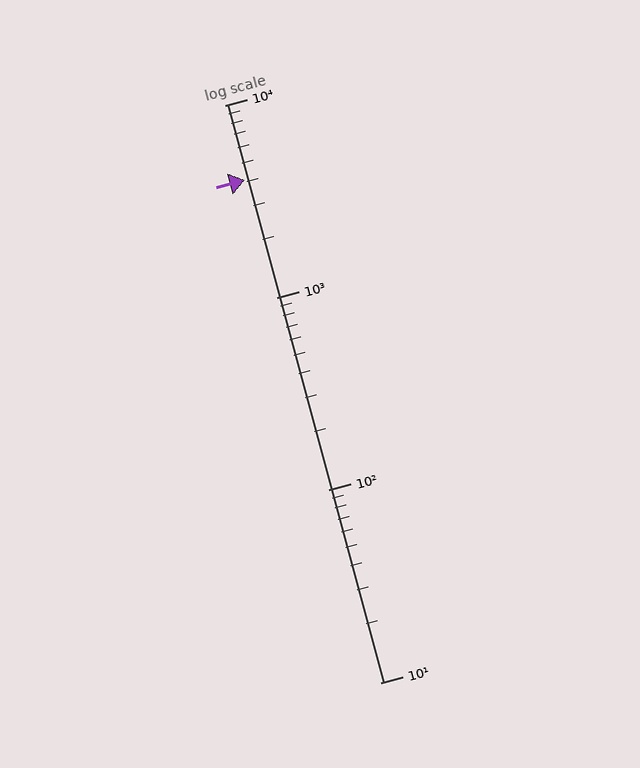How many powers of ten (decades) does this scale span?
The scale spans 3 decades, from 10 to 10000.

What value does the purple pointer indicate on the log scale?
The pointer indicates approximately 4100.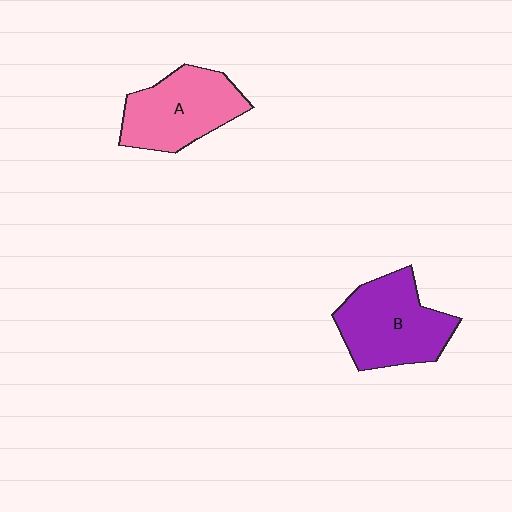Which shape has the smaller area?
Shape A (pink).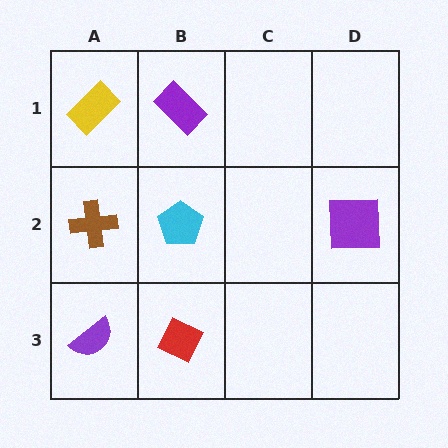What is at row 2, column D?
A purple square.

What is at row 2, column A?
A brown cross.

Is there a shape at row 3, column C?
No, that cell is empty.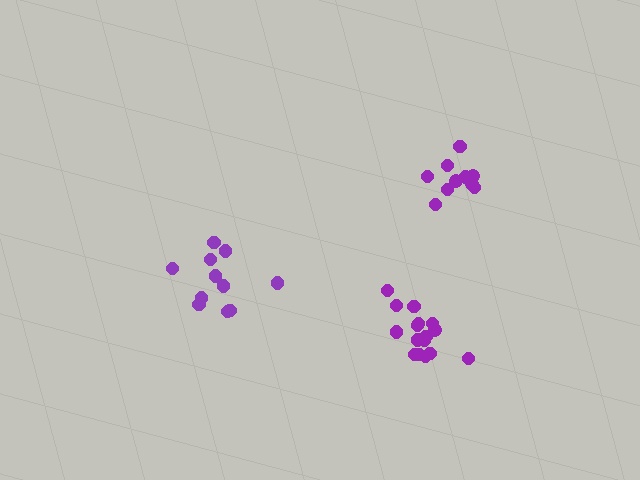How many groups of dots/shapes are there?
There are 3 groups.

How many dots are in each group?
Group 1: 16 dots, Group 2: 11 dots, Group 3: 10 dots (37 total).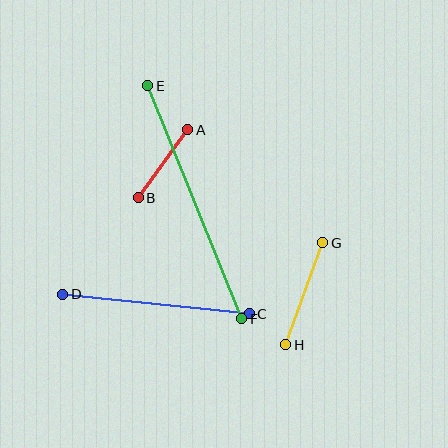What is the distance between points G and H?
The distance is approximately 109 pixels.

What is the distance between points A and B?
The distance is approximately 84 pixels.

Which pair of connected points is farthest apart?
Points E and F are farthest apart.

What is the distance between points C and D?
The distance is approximately 188 pixels.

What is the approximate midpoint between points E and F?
The midpoint is at approximately (195, 202) pixels.